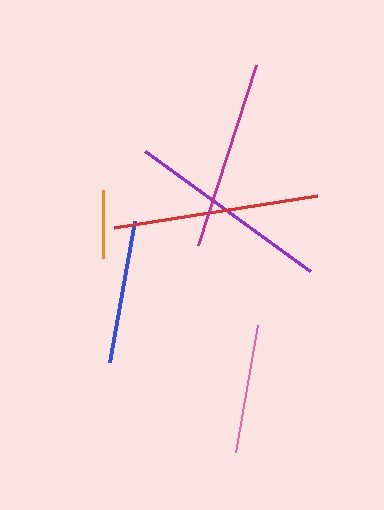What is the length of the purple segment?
The purple segment is approximately 204 pixels long.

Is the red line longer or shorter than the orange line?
The red line is longer than the orange line.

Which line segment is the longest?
The red line is the longest at approximately 206 pixels.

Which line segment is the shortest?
The orange line is the shortest at approximately 68 pixels.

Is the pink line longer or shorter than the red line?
The red line is longer than the pink line.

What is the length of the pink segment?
The pink segment is approximately 130 pixels long.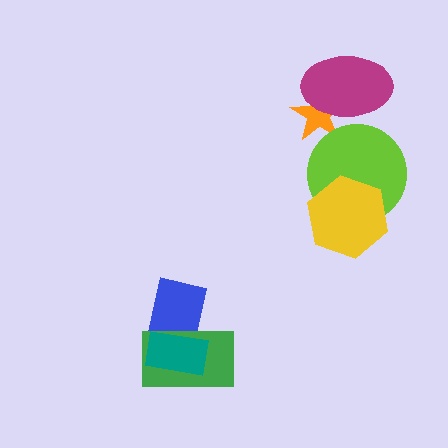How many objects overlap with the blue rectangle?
2 objects overlap with the blue rectangle.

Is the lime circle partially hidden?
Yes, it is partially covered by another shape.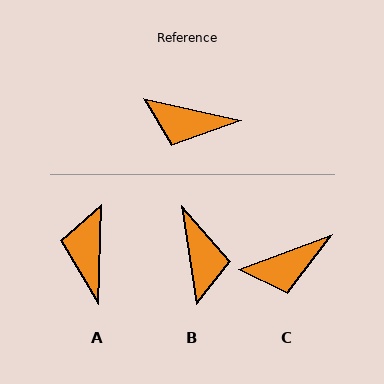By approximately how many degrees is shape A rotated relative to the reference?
Approximately 79 degrees clockwise.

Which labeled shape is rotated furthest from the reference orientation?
B, about 111 degrees away.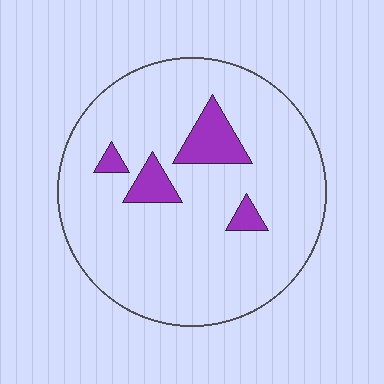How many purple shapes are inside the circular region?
4.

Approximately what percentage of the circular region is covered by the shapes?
Approximately 10%.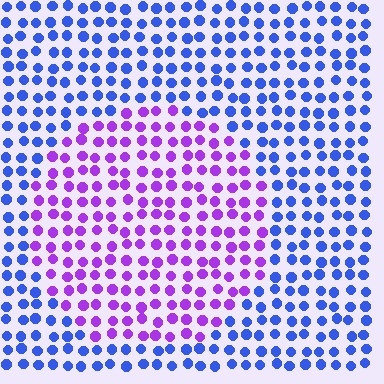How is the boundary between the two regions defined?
The boundary is defined purely by a slight shift in hue (about 52 degrees). Spacing, size, and orientation are identical on both sides.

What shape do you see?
I see a circle.